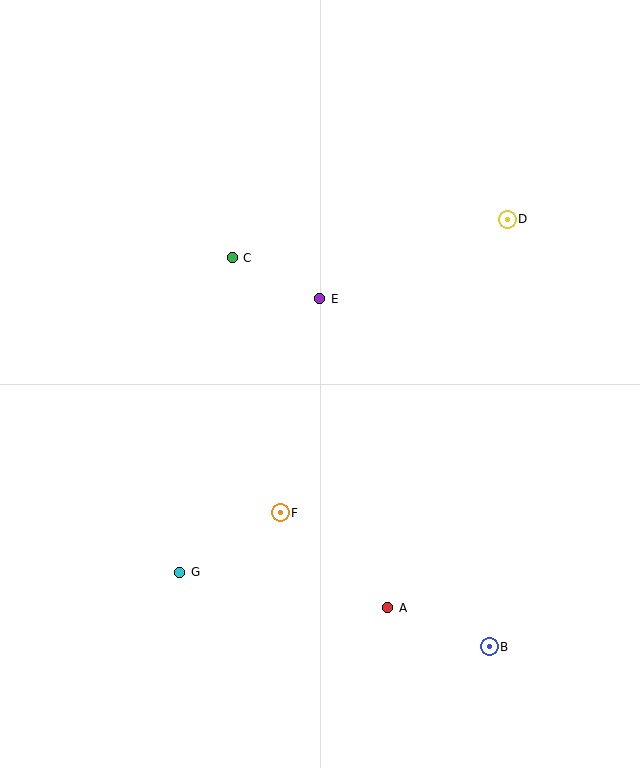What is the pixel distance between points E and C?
The distance between E and C is 97 pixels.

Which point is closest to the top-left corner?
Point C is closest to the top-left corner.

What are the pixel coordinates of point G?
Point G is at (180, 572).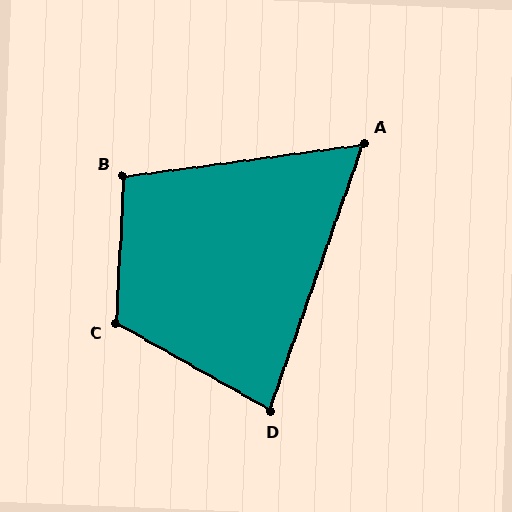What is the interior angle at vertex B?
Approximately 100 degrees (obtuse).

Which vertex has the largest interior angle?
C, at approximately 117 degrees.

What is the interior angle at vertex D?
Approximately 80 degrees (acute).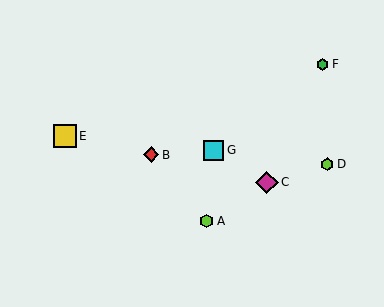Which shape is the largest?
The magenta diamond (labeled C) is the largest.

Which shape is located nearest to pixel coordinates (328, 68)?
The green hexagon (labeled F) at (322, 64) is nearest to that location.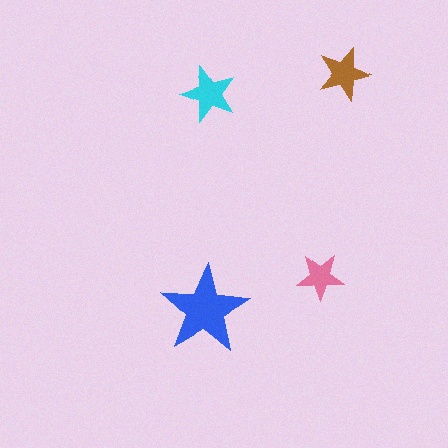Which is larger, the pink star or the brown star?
The brown one.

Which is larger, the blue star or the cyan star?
The blue one.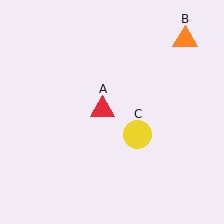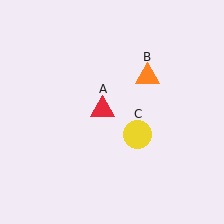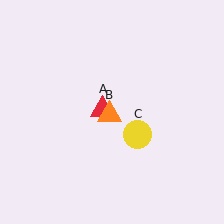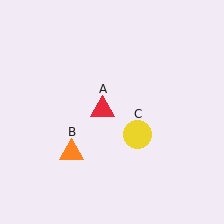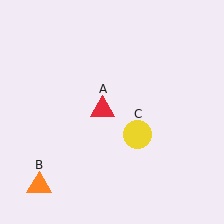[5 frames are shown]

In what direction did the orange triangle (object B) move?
The orange triangle (object B) moved down and to the left.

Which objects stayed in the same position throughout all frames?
Red triangle (object A) and yellow circle (object C) remained stationary.